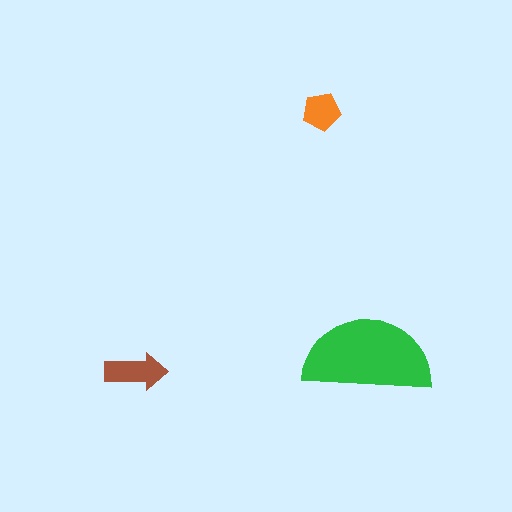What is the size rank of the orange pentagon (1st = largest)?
3rd.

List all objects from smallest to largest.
The orange pentagon, the brown arrow, the green semicircle.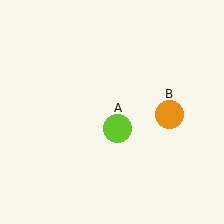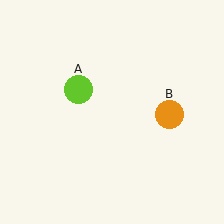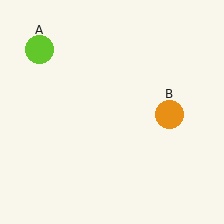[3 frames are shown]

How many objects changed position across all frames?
1 object changed position: lime circle (object A).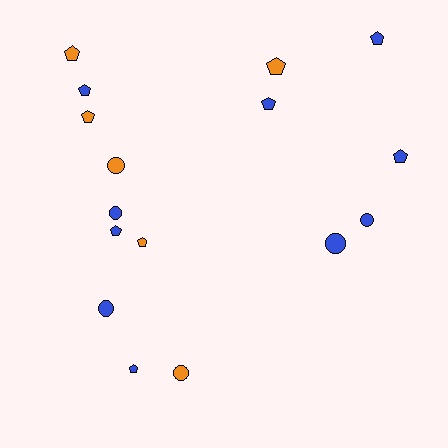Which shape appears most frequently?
Pentagon, with 10 objects.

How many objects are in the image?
There are 16 objects.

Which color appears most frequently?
Blue, with 10 objects.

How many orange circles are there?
There are 2 orange circles.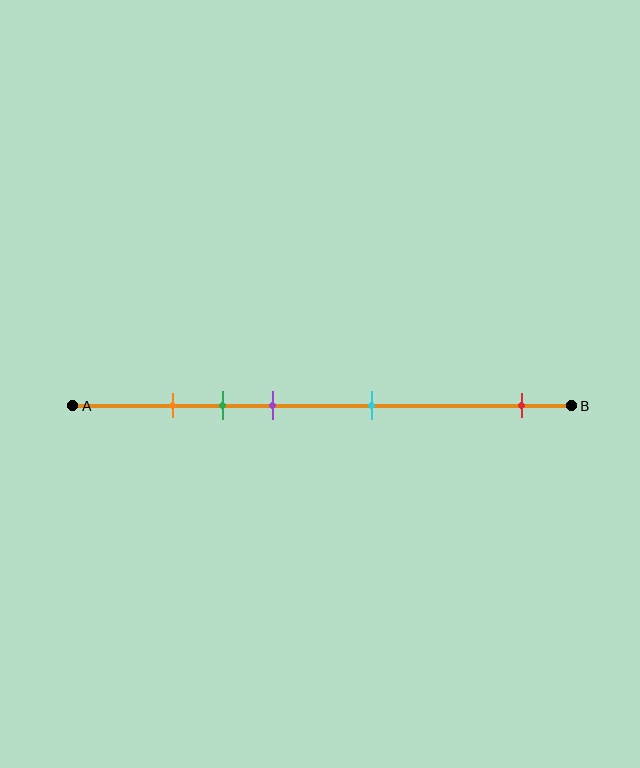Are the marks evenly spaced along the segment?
No, the marks are not evenly spaced.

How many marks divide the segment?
There are 5 marks dividing the segment.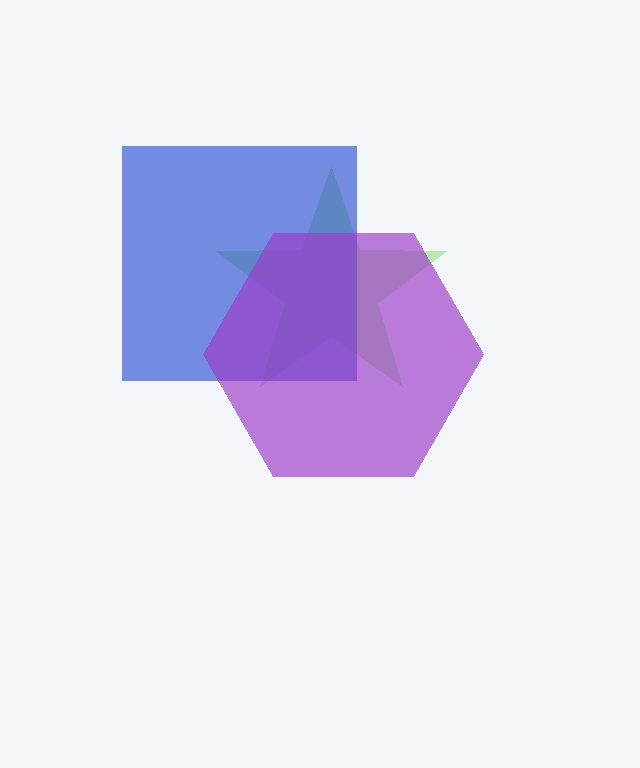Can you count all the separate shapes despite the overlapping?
Yes, there are 3 separate shapes.